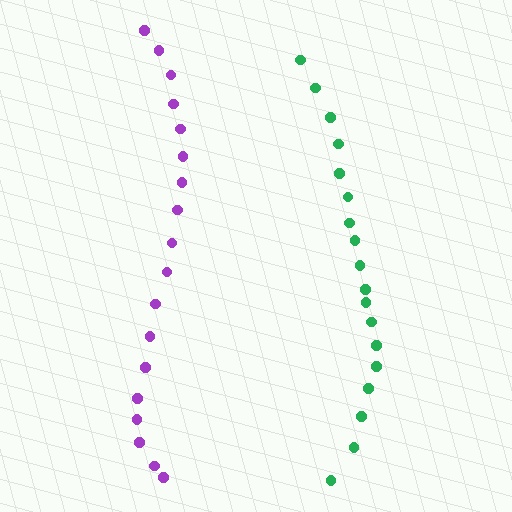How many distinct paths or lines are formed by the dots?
There are 2 distinct paths.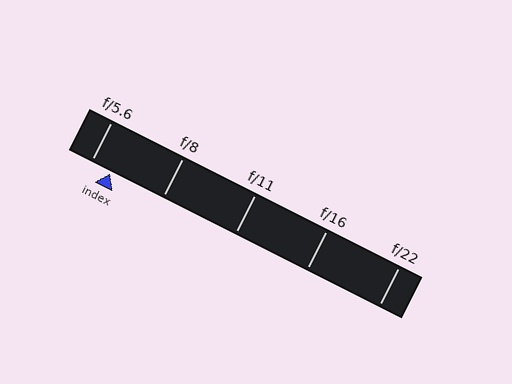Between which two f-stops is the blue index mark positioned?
The index mark is between f/5.6 and f/8.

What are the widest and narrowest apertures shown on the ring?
The widest aperture shown is f/5.6 and the narrowest is f/22.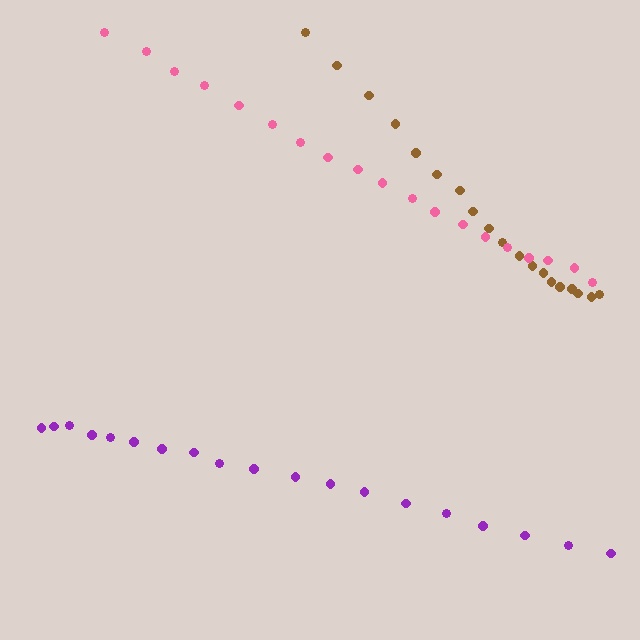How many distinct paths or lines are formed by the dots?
There are 3 distinct paths.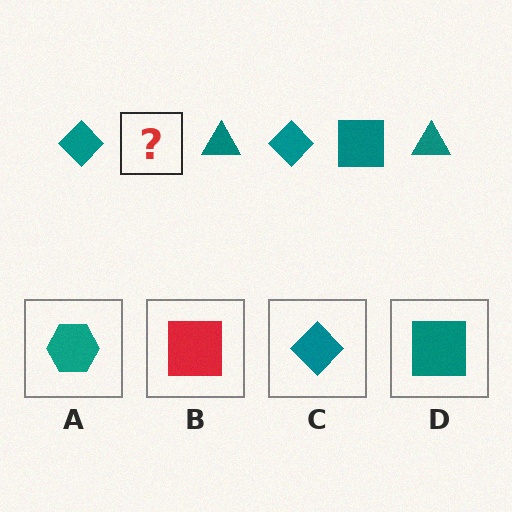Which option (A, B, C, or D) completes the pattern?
D.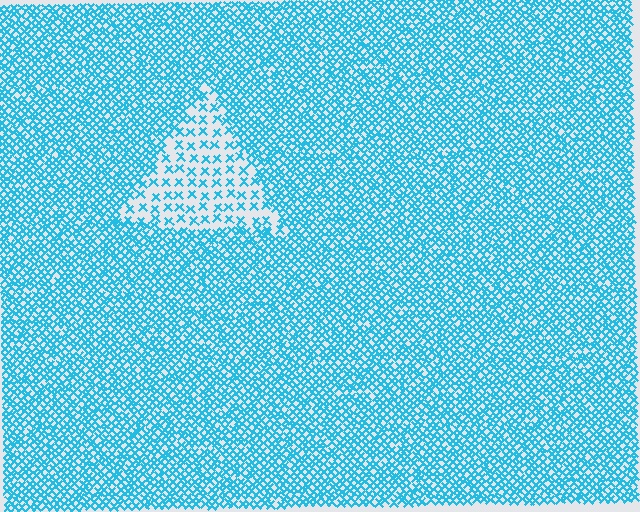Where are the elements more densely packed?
The elements are more densely packed outside the triangle boundary.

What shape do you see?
I see a triangle.